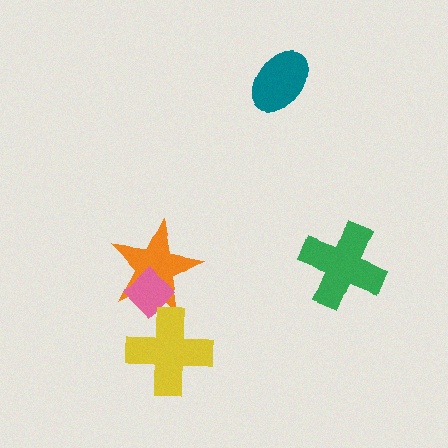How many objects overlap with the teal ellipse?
0 objects overlap with the teal ellipse.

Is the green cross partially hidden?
No, no other shape covers it.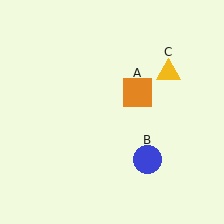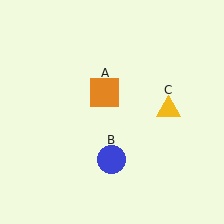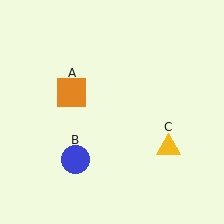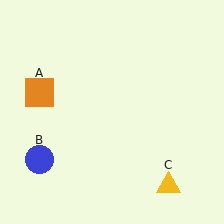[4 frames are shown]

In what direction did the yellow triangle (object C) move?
The yellow triangle (object C) moved down.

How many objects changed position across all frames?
3 objects changed position: orange square (object A), blue circle (object B), yellow triangle (object C).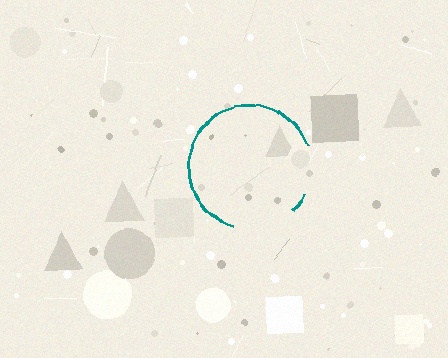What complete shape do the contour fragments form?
The contour fragments form a circle.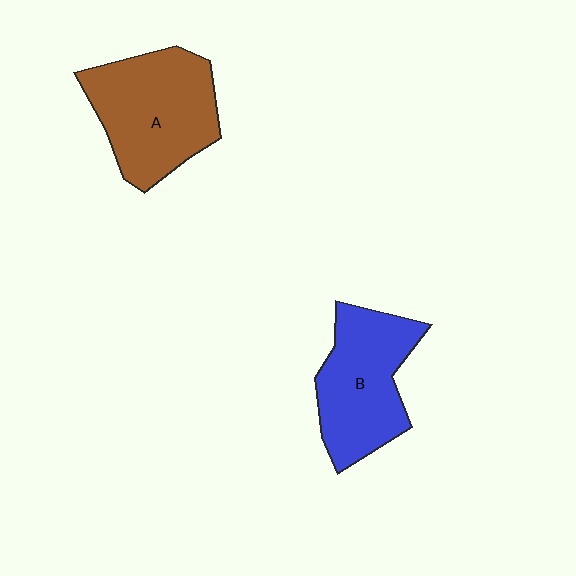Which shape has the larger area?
Shape A (brown).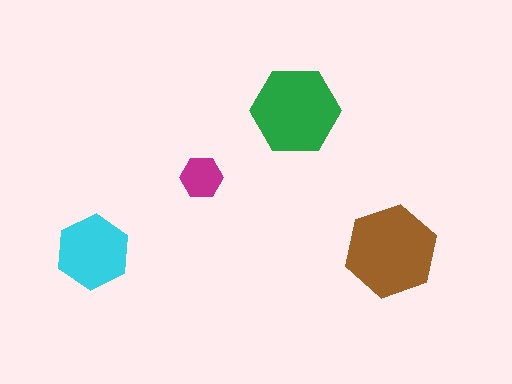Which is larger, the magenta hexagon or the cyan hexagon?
The cyan one.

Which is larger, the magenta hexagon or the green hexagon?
The green one.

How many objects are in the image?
There are 4 objects in the image.